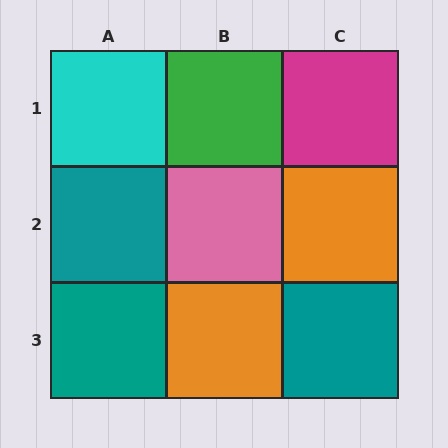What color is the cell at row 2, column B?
Pink.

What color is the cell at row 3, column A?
Teal.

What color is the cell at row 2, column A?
Teal.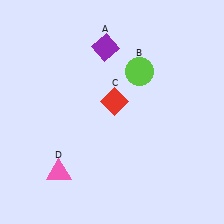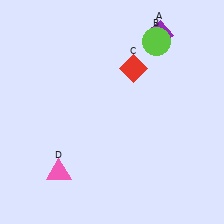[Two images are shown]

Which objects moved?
The objects that moved are: the purple diamond (A), the lime circle (B), the red diamond (C).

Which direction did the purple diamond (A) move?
The purple diamond (A) moved right.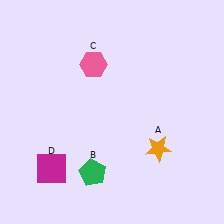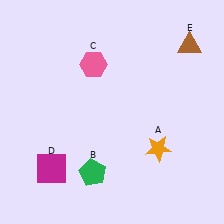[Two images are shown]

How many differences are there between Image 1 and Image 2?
There is 1 difference between the two images.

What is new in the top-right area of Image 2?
A brown triangle (E) was added in the top-right area of Image 2.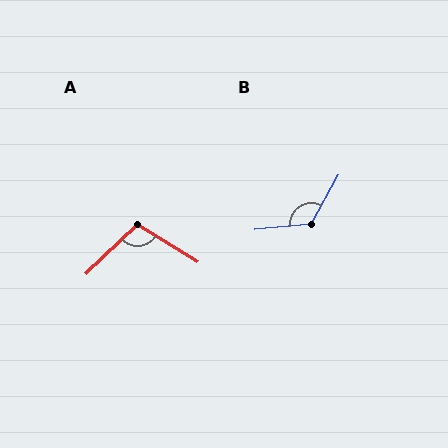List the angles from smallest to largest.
A (104°), B (124°).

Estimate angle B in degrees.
Approximately 124 degrees.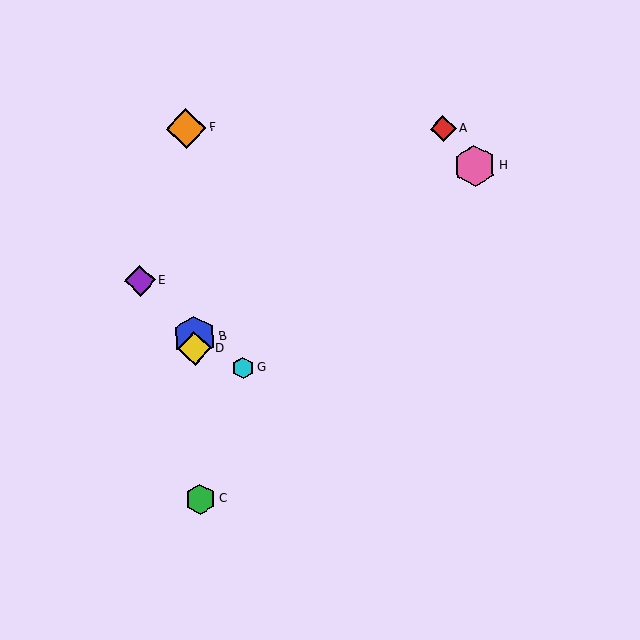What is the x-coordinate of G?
Object G is at x≈243.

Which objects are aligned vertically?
Objects B, C, D, F are aligned vertically.